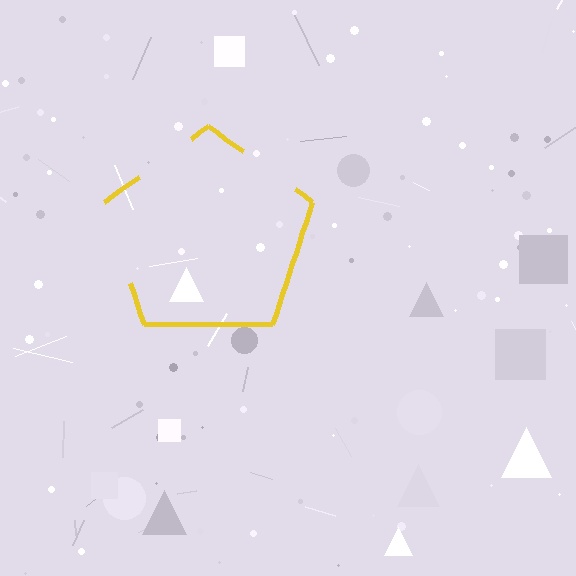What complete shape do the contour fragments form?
The contour fragments form a pentagon.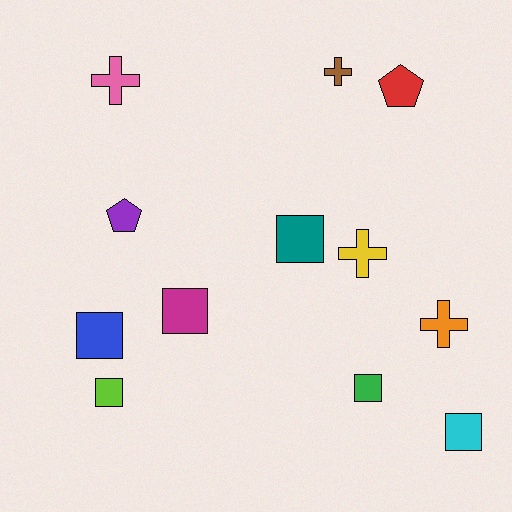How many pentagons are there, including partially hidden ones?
There are 2 pentagons.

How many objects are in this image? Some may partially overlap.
There are 12 objects.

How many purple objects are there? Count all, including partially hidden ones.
There is 1 purple object.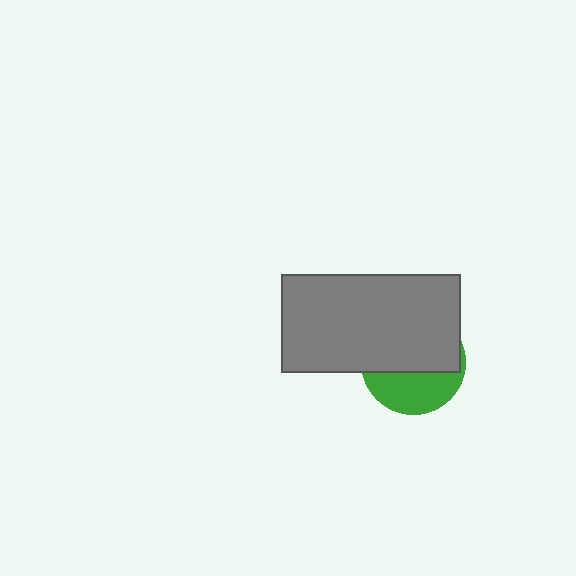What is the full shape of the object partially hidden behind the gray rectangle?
The partially hidden object is a green circle.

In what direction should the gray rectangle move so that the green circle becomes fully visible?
The gray rectangle should move up. That is the shortest direction to clear the overlap and leave the green circle fully visible.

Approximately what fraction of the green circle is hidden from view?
Roughly 62% of the green circle is hidden behind the gray rectangle.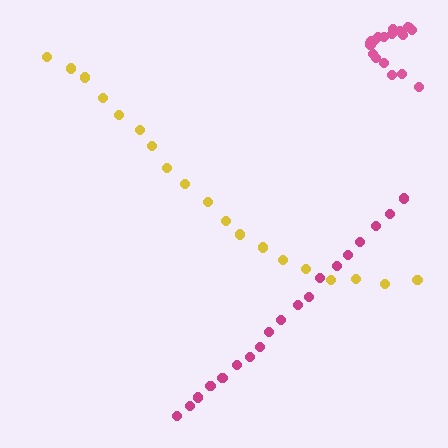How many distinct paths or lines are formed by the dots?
There are 3 distinct paths.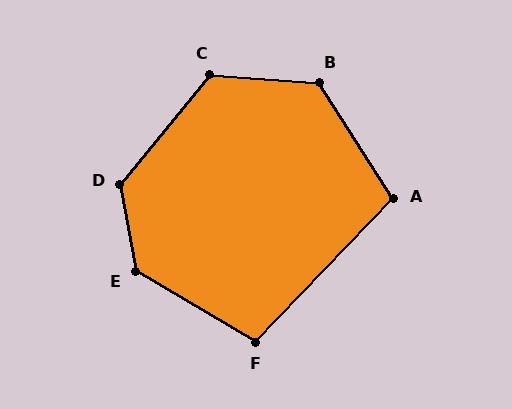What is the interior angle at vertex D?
Approximately 131 degrees (obtuse).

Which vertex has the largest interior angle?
E, at approximately 131 degrees.